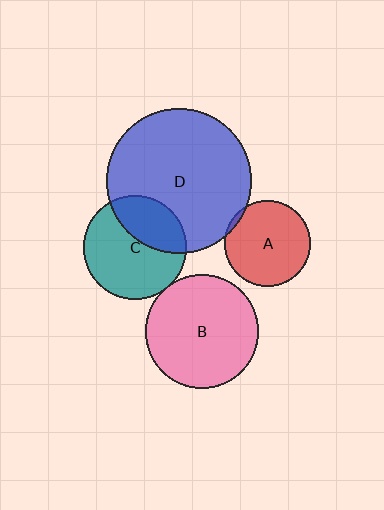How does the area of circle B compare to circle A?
Approximately 1.8 times.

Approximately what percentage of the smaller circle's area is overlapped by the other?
Approximately 5%.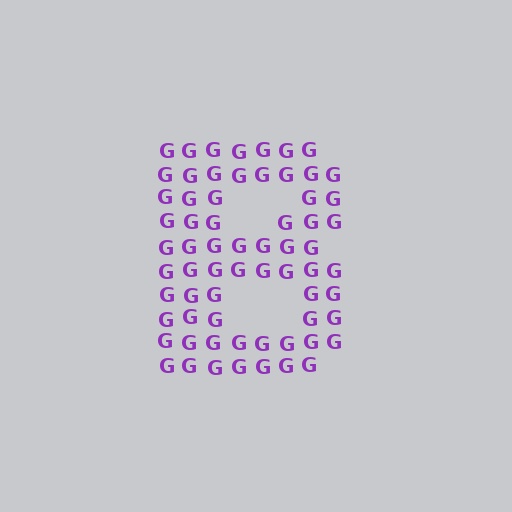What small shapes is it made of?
It is made of small letter G's.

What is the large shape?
The large shape is the letter B.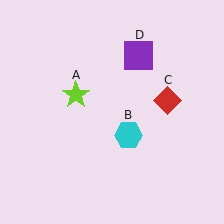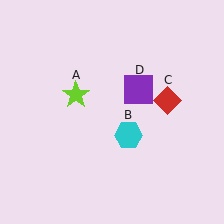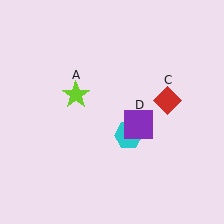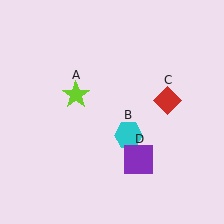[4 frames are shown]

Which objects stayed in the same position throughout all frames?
Lime star (object A) and cyan hexagon (object B) and red diamond (object C) remained stationary.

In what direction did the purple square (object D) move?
The purple square (object D) moved down.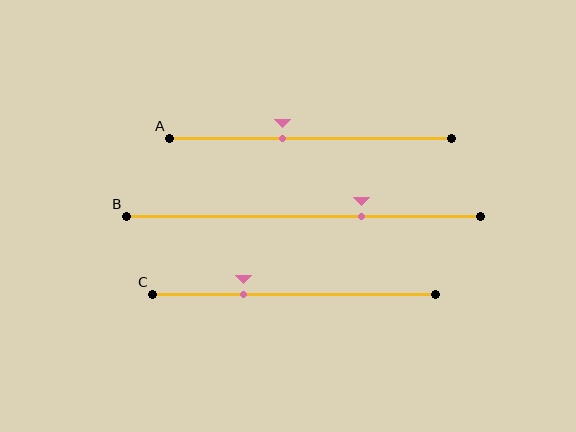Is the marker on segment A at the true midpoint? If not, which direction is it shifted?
No, the marker on segment A is shifted to the left by about 10% of the segment length.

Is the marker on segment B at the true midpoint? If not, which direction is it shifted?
No, the marker on segment B is shifted to the right by about 16% of the segment length.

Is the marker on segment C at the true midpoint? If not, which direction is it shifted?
No, the marker on segment C is shifted to the left by about 18% of the segment length.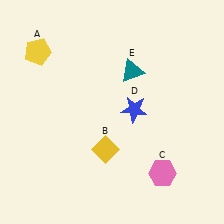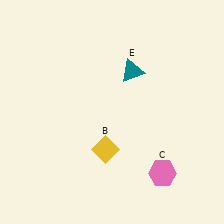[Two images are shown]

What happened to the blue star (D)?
The blue star (D) was removed in Image 2. It was in the top-right area of Image 1.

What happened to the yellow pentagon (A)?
The yellow pentagon (A) was removed in Image 2. It was in the top-left area of Image 1.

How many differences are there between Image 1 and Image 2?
There are 2 differences between the two images.